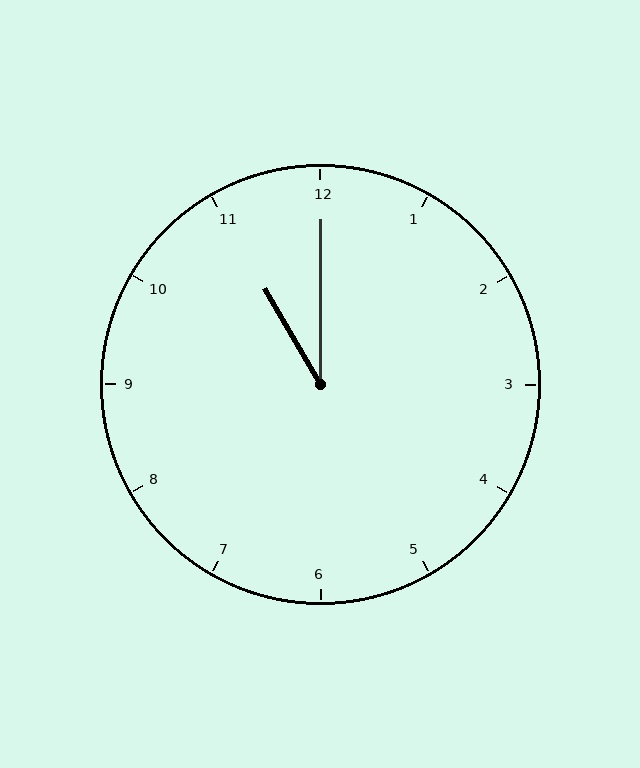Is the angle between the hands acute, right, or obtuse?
It is acute.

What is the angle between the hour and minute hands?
Approximately 30 degrees.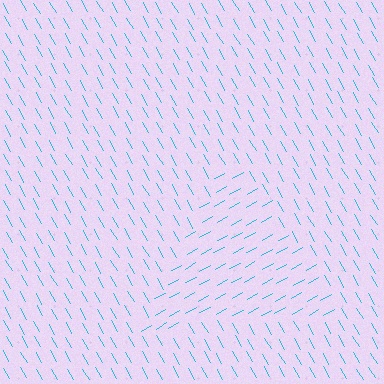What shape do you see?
I see a triangle.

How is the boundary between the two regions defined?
The boundary is defined purely by a change in line orientation (approximately 90 degrees difference). All lines are the same color and thickness.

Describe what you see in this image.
The image is filled with small cyan line segments. A triangle region in the image has lines oriented differently from the surrounding lines, creating a visible texture boundary.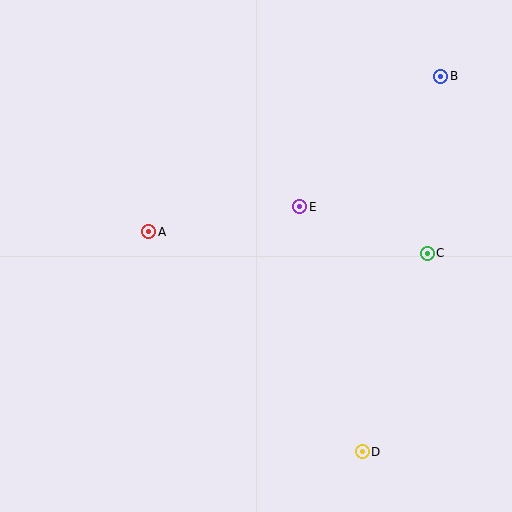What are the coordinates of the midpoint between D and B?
The midpoint between D and B is at (401, 264).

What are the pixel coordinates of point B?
Point B is at (441, 76).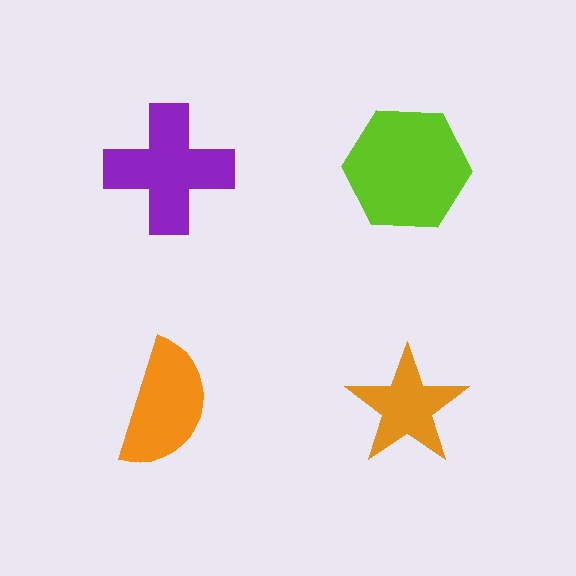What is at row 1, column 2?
A lime hexagon.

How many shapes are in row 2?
2 shapes.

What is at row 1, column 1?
A purple cross.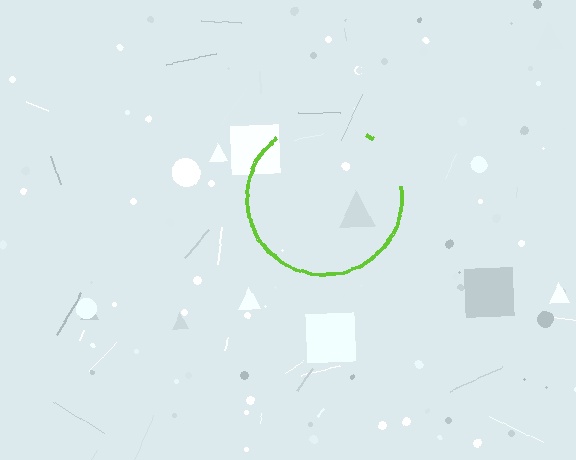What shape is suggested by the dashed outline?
The dashed outline suggests a circle.